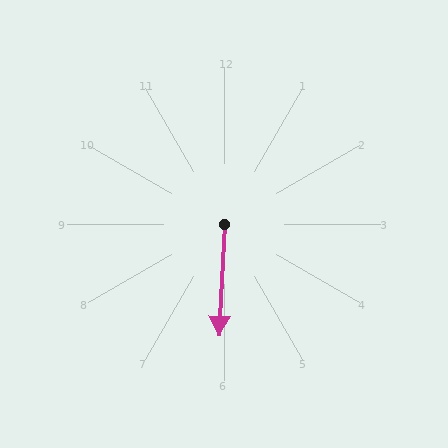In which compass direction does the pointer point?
South.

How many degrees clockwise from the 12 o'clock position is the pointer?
Approximately 183 degrees.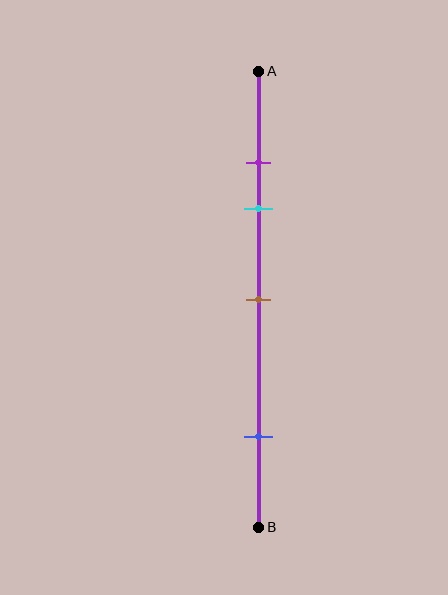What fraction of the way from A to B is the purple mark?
The purple mark is approximately 20% (0.2) of the way from A to B.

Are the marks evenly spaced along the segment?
No, the marks are not evenly spaced.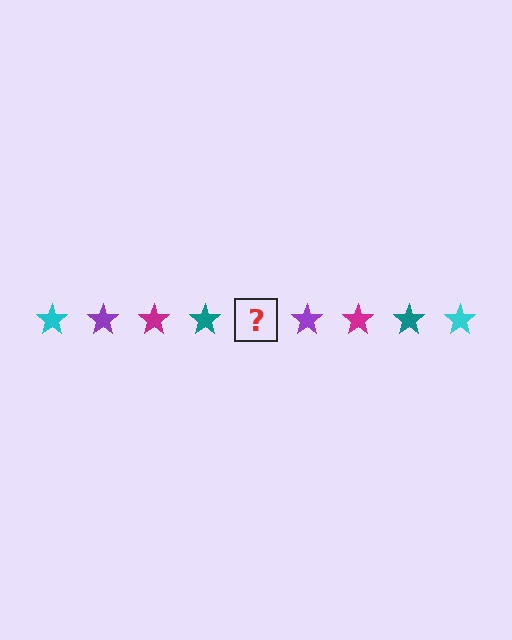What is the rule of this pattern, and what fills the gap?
The rule is that the pattern cycles through cyan, purple, magenta, teal stars. The gap should be filled with a cyan star.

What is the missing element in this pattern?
The missing element is a cyan star.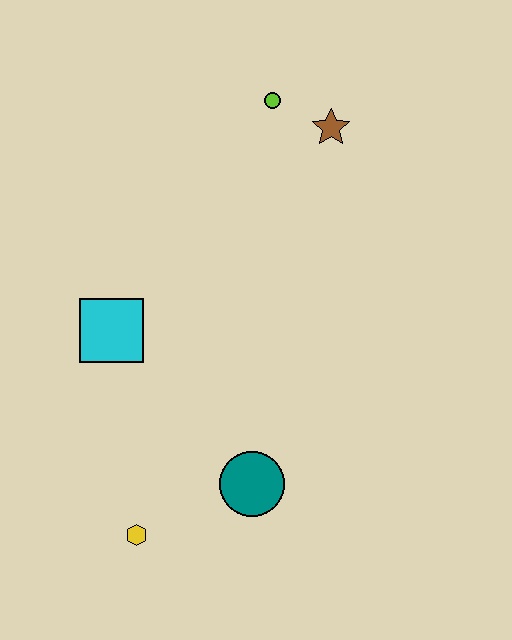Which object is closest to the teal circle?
The yellow hexagon is closest to the teal circle.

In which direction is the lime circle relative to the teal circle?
The lime circle is above the teal circle.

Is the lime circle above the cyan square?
Yes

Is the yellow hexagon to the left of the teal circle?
Yes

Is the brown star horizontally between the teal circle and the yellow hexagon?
No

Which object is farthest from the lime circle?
The yellow hexagon is farthest from the lime circle.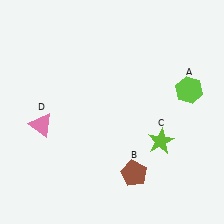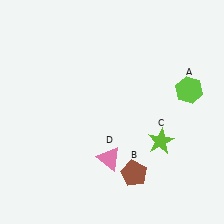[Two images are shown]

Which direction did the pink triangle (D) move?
The pink triangle (D) moved right.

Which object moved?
The pink triangle (D) moved right.